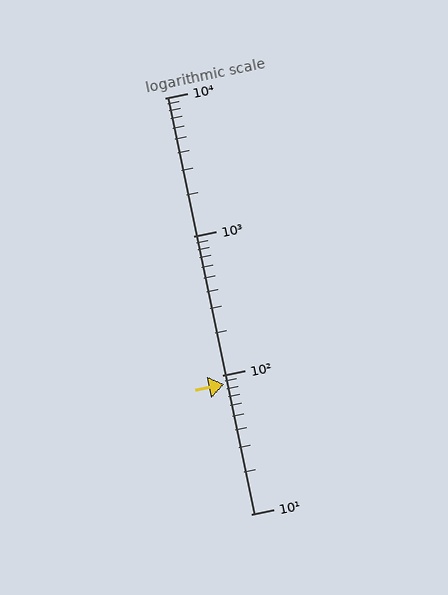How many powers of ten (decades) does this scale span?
The scale spans 3 decades, from 10 to 10000.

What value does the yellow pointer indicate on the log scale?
The pointer indicates approximately 86.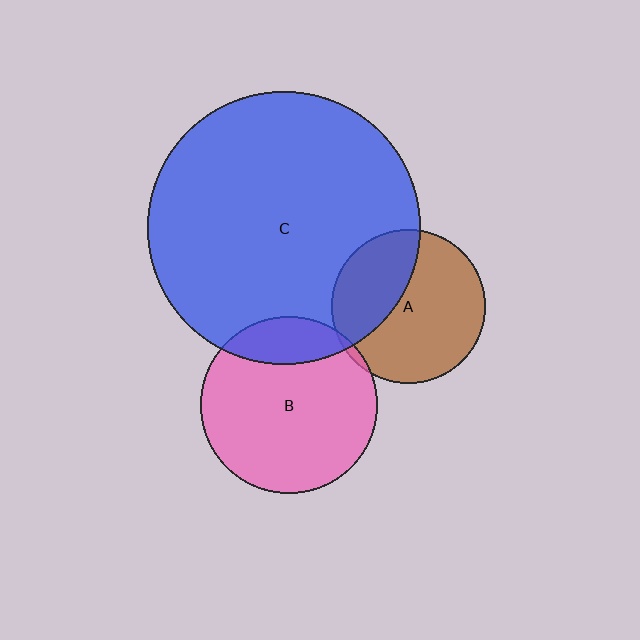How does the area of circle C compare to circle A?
Approximately 3.2 times.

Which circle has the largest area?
Circle C (blue).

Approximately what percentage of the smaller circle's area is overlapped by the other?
Approximately 20%.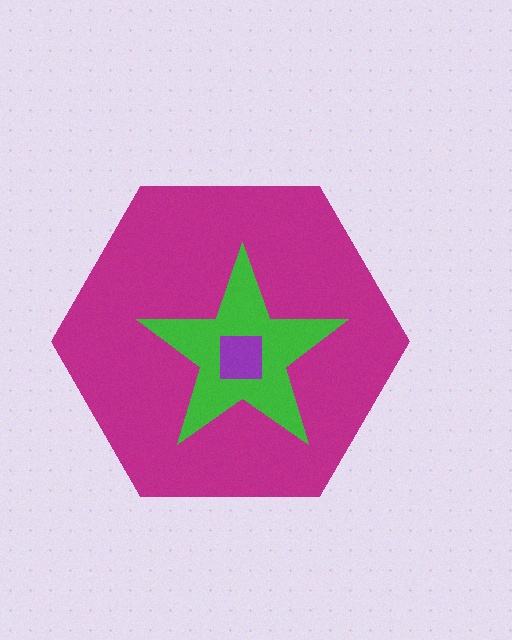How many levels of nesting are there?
3.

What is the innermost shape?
The purple square.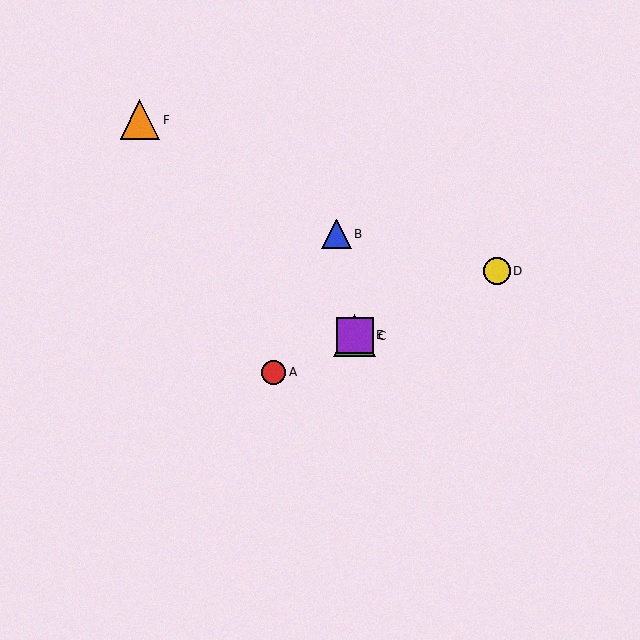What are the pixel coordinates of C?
Object C is at (355, 336).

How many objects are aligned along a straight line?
4 objects (A, C, D, E) are aligned along a straight line.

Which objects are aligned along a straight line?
Objects A, C, D, E are aligned along a straight line.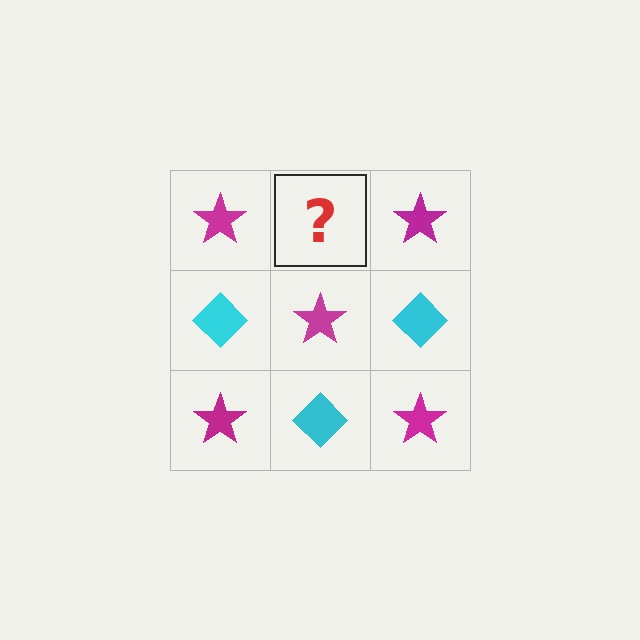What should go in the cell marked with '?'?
The missing cell should contain a cyan diamond.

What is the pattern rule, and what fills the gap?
The rule is that it alternates magenta star and cyan diamond in a checkerboard pattern. The gap should be filled with a cyan diamond.